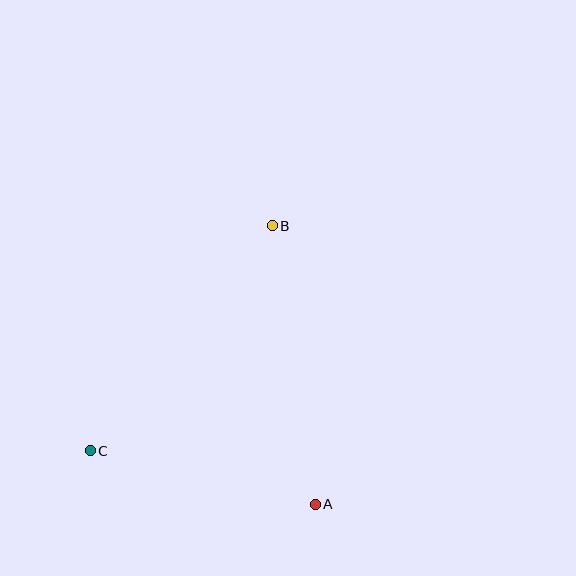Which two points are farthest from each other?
Points B and C are farthest from each other.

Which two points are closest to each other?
Points A and C are closest to each other.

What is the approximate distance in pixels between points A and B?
The distance between A and B is approximately 282 pixels.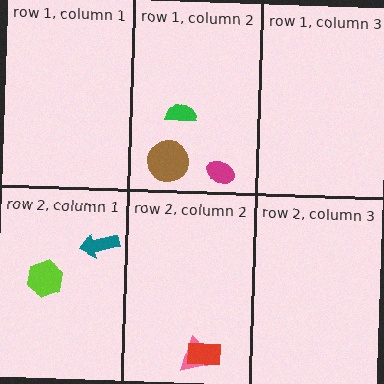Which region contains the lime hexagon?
The row 2, column 1 region.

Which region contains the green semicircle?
The row 1, column 2 region.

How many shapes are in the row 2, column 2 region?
2.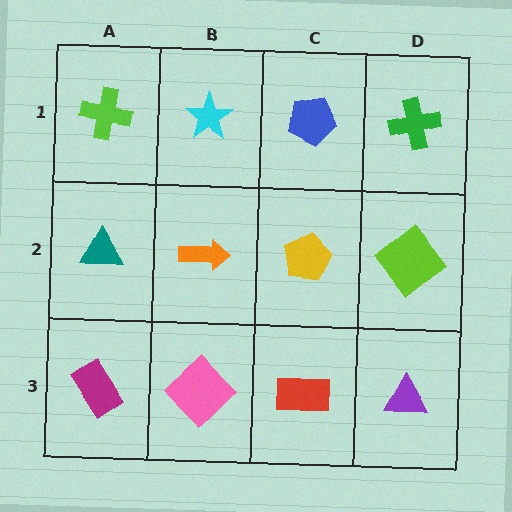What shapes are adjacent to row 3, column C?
A yellow pentagon (row 2, column C), a pink diamond (row 3, column B), a purple triangle (row 3, column D).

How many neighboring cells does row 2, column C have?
4.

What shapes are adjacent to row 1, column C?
A yellow pentagon (row 2, column C), a cyan star (row 1, column B), a green cross (row 1, column D).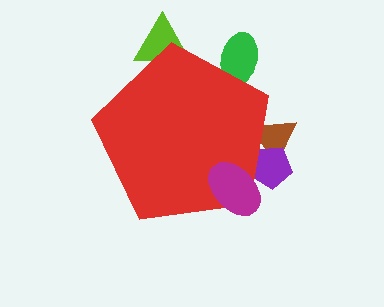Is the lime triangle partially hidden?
Yes, the lime triangle is partially hidden behind the red pentagon.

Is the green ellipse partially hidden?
Yes, the green ellipse is partially hidden behind the red pentagon.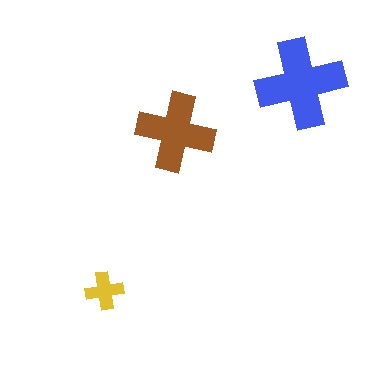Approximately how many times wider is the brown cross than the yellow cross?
About 2 times wider.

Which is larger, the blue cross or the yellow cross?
The blue one.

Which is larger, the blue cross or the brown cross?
The blue one.